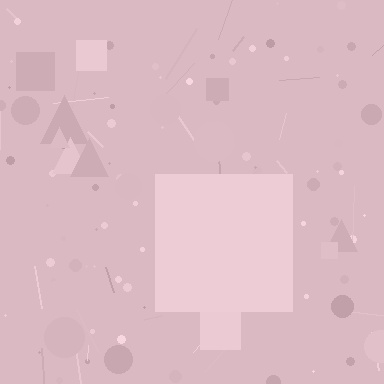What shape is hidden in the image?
A square is hidden in the image.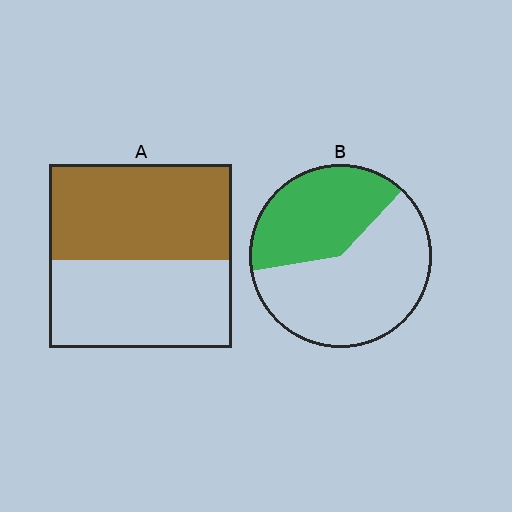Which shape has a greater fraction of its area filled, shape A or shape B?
Shape A.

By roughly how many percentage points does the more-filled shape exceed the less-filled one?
By roughly 10 percentage points (A over B).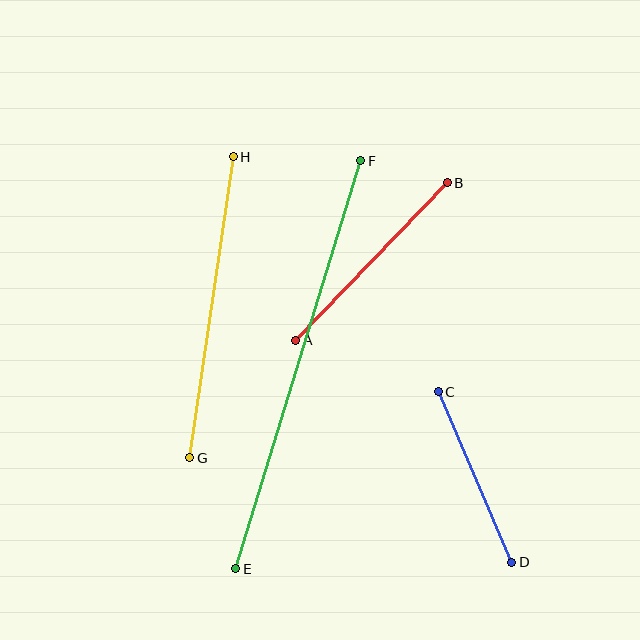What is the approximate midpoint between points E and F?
The midpoint is at approximately (298, 365) pixels.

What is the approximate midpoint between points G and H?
The midpoint is at approximately (211, 307) pixels.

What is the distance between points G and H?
The distance is approximately 304 pixels.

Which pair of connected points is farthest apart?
Points E and F are farthest apart.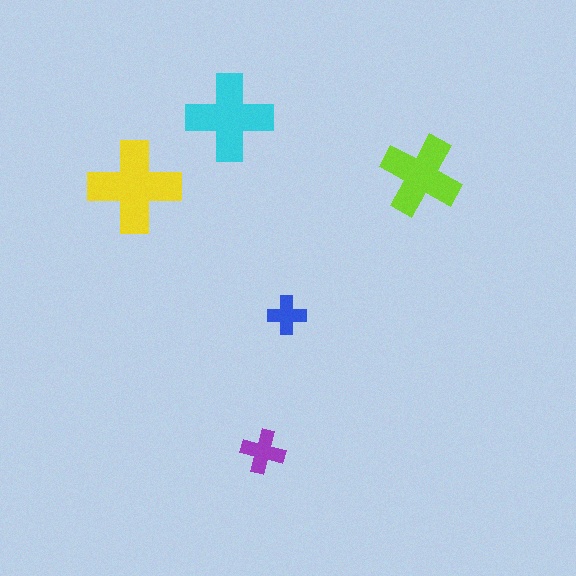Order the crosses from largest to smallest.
the yellow one, the cyan one, the lime one, the purple one, the blue one.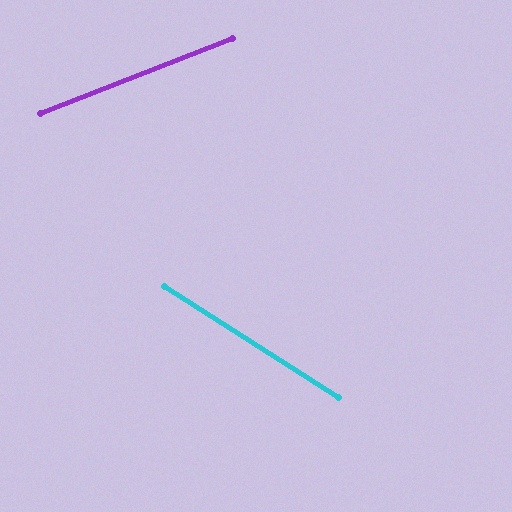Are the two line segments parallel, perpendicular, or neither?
Neither parallel nor perpendicular — they differ by about 54°.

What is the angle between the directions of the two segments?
Approximately 54 degrees.